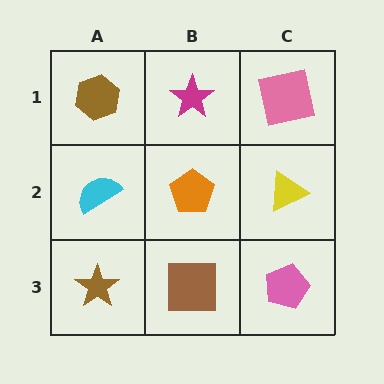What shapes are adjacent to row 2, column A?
A brown hexagon (row 1, column A), a brown star (row 3, column A), an orange pentagon (row 2, column B).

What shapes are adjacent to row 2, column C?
A pink square (row 1, column C), a pink pentagon (row 3, column C), an orange pentagon (row 2, column B).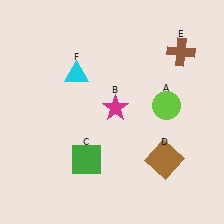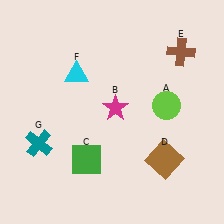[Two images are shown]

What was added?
A teal cross (G) was added in Image 2.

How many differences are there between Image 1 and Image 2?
There is 1 difference between the two images.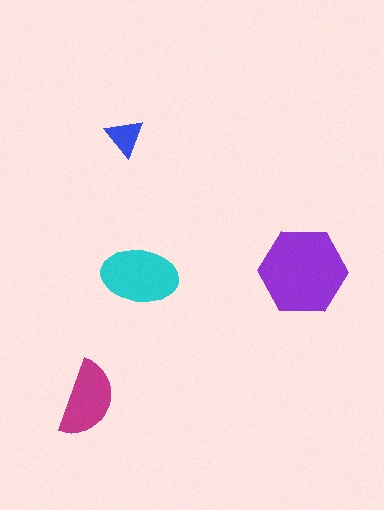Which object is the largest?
The purple hexagon.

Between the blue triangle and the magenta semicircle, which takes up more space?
The magenta semicircle.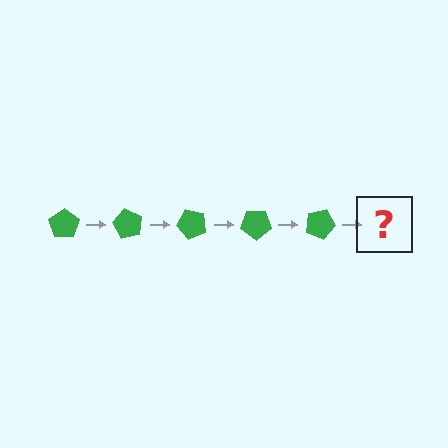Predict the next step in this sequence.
The next step is a green pentagon rotated 300 degrees.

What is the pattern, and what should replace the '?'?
The pattern is that the pentagon rotates 60 degrees each step. The '?' should be a green pentagon rotated 300 degrees.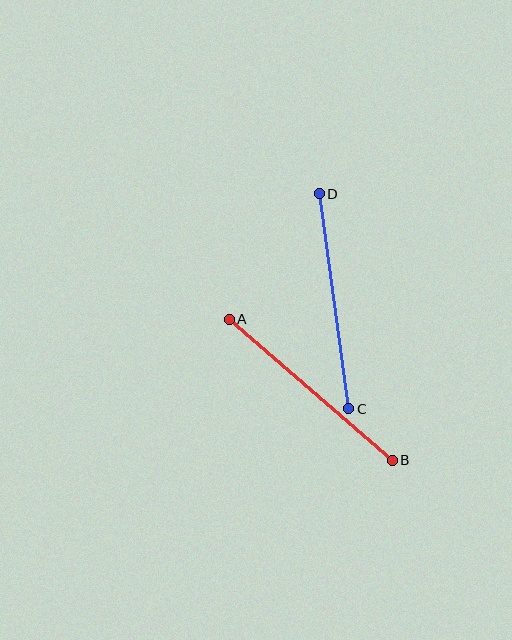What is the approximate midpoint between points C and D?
The midpoint is at approximately (334, 301) pixels.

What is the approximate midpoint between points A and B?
The midpoint is at approximately (311, 390) pixels.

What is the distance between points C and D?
The distance is approximately 217 pixels.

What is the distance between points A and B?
The distance is approximately 216 pixels.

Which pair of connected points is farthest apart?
Points C and D are farthest apart.